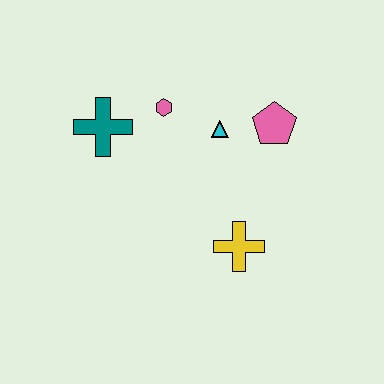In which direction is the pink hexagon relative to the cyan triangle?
The pink hexagon is to the left of the cyan triangle.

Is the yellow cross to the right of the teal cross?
Yes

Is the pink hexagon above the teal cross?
Yes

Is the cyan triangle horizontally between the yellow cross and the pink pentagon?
No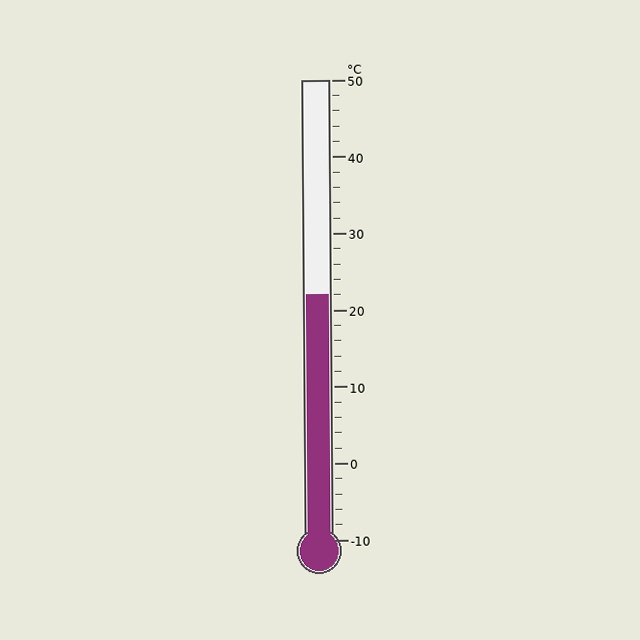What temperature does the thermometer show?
The thermometer shows approximately 22°C.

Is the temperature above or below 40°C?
The temperature is below 40°C.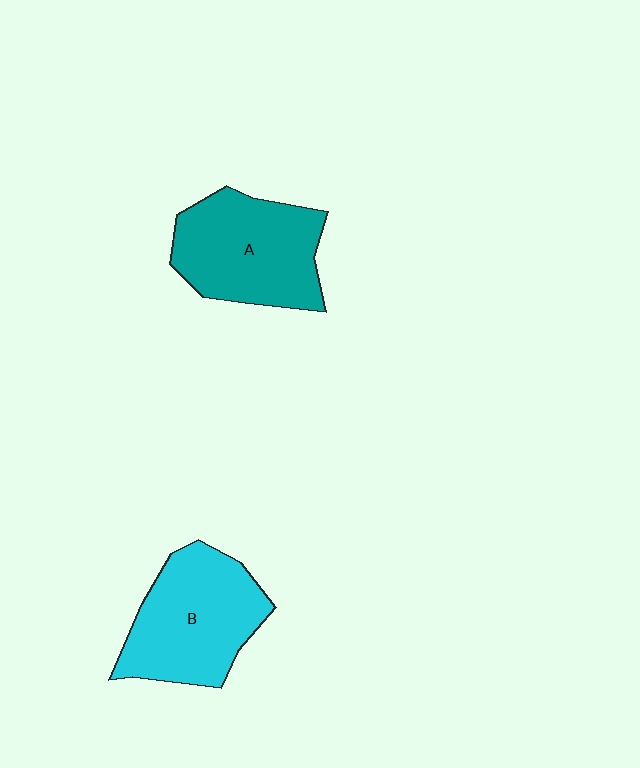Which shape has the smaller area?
Shape A (teal).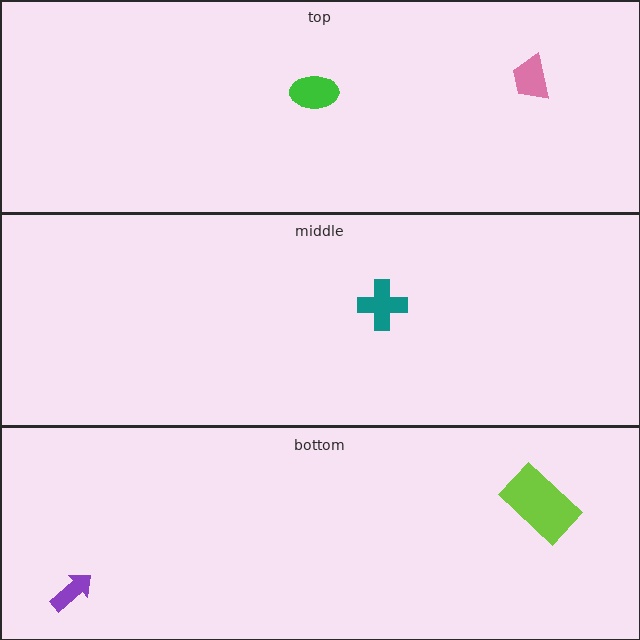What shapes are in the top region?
The pink trapezoid, the green ellipse.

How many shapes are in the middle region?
1.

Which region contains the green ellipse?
The top region.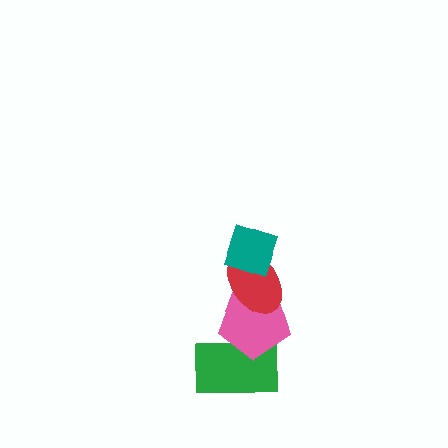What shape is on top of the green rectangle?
The pink pentagon is on top of the green rectangle.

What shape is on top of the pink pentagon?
The red ellipse is on top of the pink pentagon.